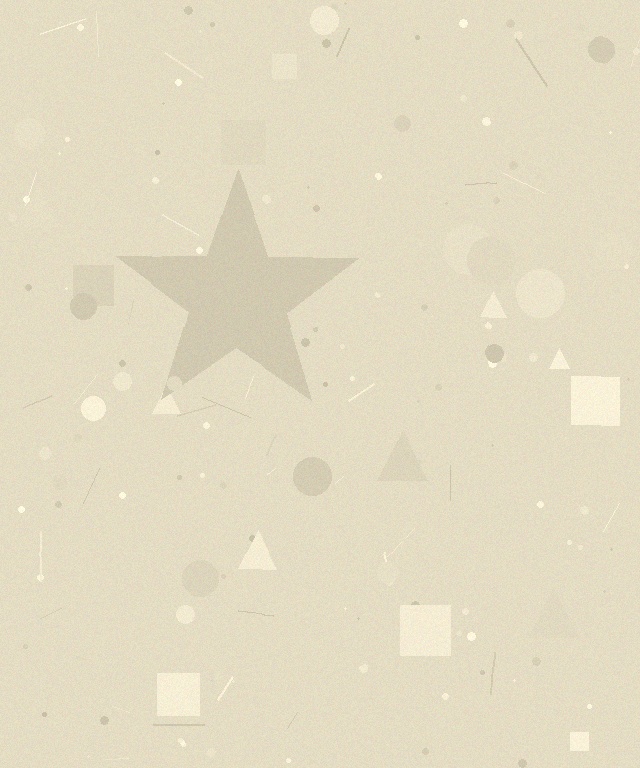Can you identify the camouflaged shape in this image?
The camouflaged shape is a star.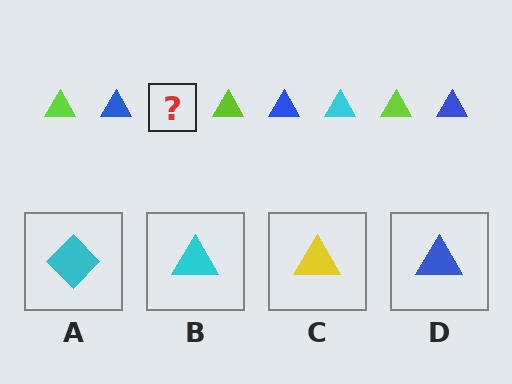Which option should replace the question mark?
Option B.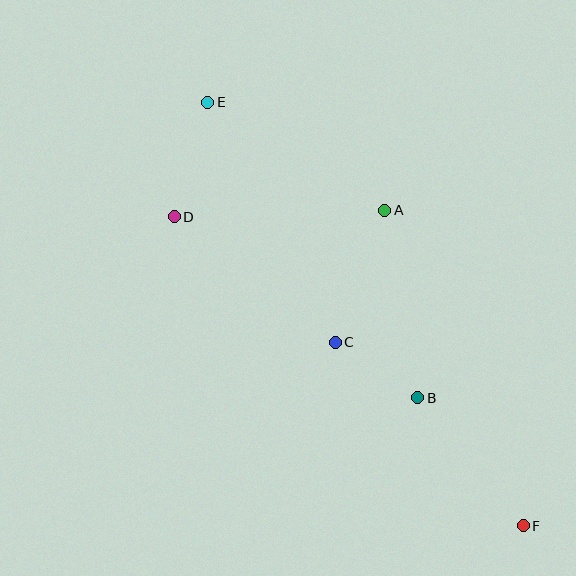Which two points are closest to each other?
Points B and C are closest to each other.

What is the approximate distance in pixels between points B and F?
The distance between B and F is approximately 166 pixels.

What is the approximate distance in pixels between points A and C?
The distance between A and C is approximately 141 pixels.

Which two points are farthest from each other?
Points E and F are farthest from each other.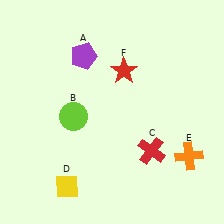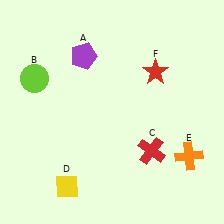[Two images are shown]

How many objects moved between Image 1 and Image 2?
2 objects moved between the two images.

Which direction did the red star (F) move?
The red star (F) moved right.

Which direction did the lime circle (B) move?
The lime circle (B) moved left.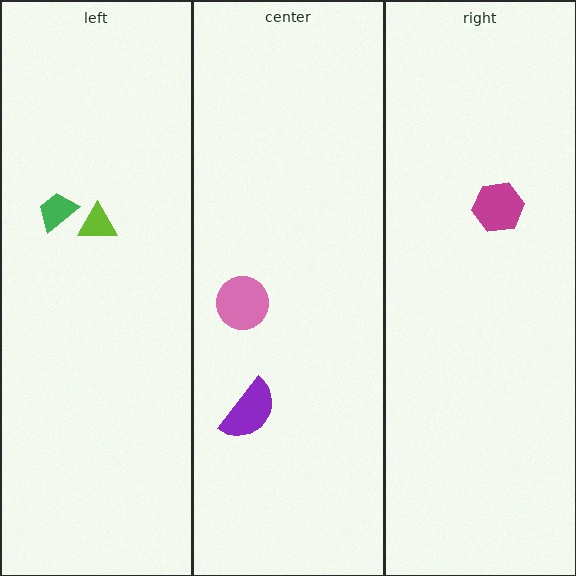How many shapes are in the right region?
1.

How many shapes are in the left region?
2.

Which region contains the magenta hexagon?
The right region.